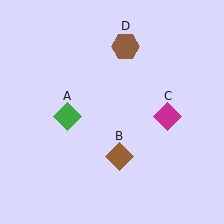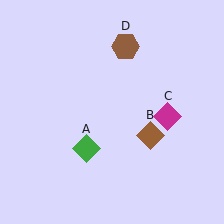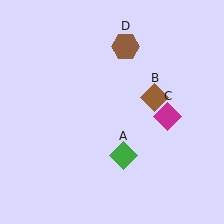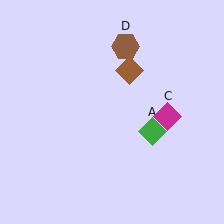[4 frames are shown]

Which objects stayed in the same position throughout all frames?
Magenta diamond (object C) and brown hexagon (object D) remained stationary.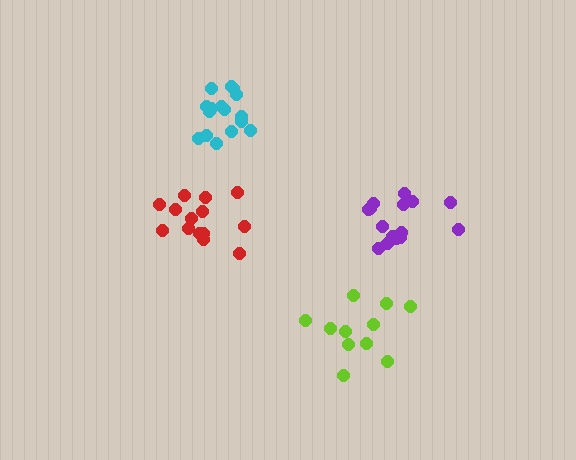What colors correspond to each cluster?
The clusters are colored: purple, red, lime, cyan.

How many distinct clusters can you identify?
There are 4 distinct clusters.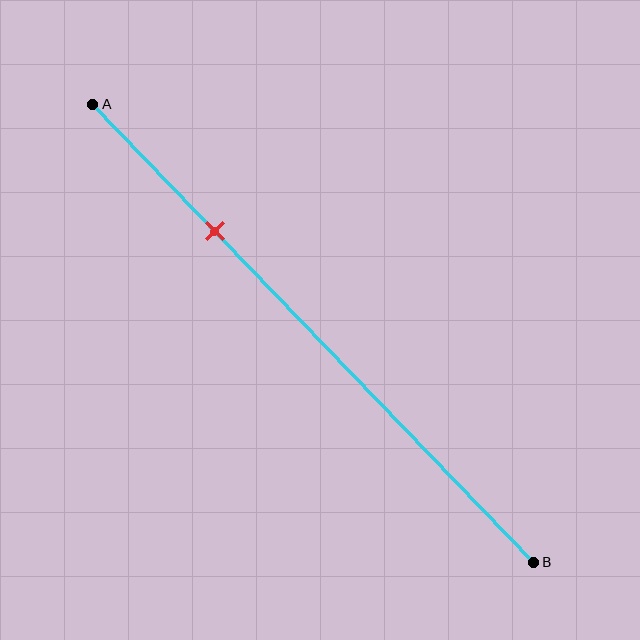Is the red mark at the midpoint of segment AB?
No, the mark is at about 30% from A, not at the 50% midpoint.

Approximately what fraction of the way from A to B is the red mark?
The red mark is approximately 30% of the way from A to B.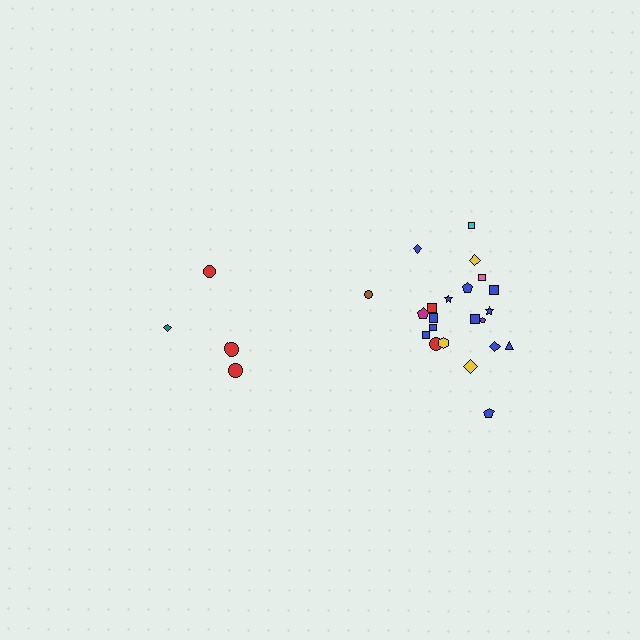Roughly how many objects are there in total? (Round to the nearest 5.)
Roughly 25 objects in total.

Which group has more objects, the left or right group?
The right group.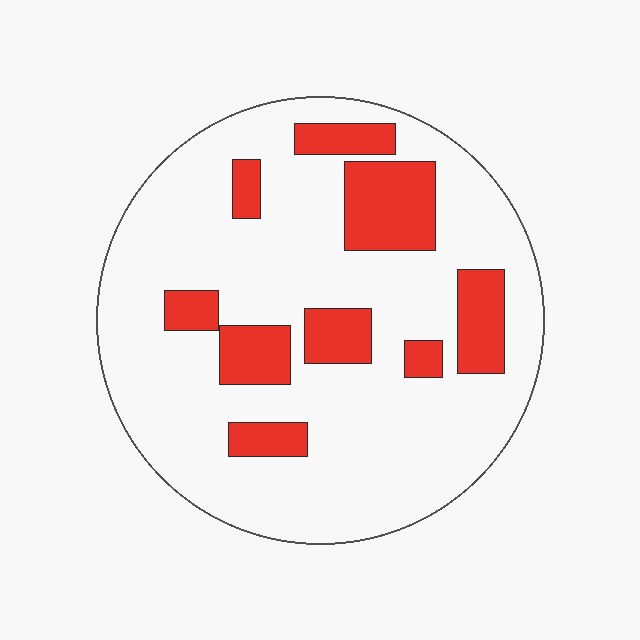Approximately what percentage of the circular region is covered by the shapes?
Approximately 20%.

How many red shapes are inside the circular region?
9.